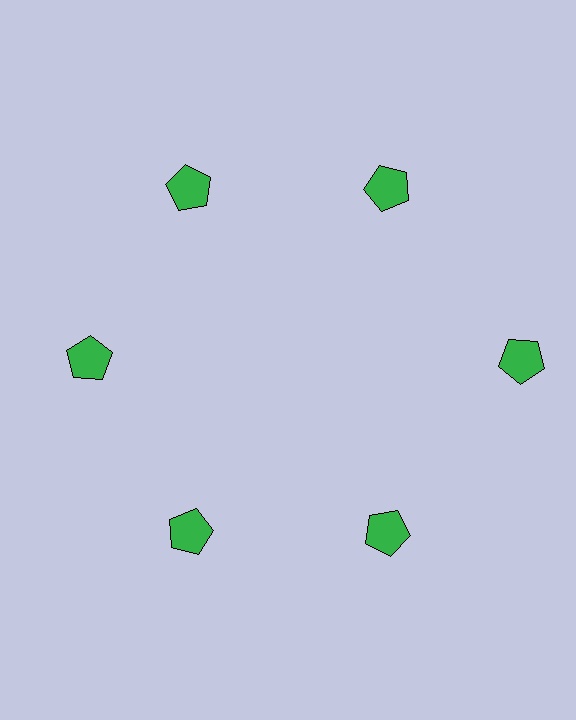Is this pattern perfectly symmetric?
No. The 6 green pentagons are arranged in a ring, but one element near the 3 o'clock position is pushed outward from the center, breaking the 6-fold rotational symmetry.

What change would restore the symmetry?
The symmetry would be restored by moving it inward, back onto the ring so that all 6 pentagons sit at equal angles and equal distance from the center.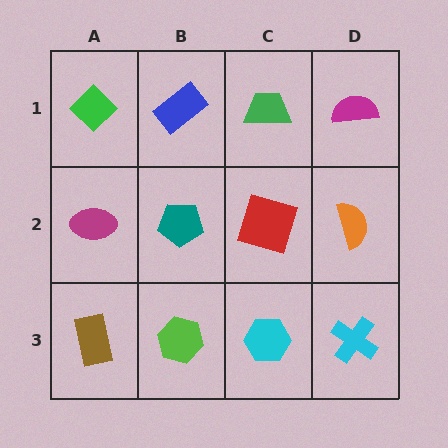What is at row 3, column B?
A lime hexagon.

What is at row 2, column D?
An orange semicircle.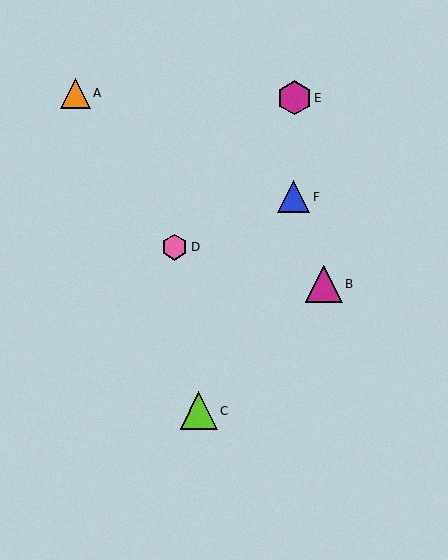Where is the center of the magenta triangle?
The center of the magenta triangle is at (324, 284).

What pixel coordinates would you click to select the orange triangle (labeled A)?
Click at (75, 93) to select the orange triangle A.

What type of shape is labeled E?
Shape E is a magenta hexagon.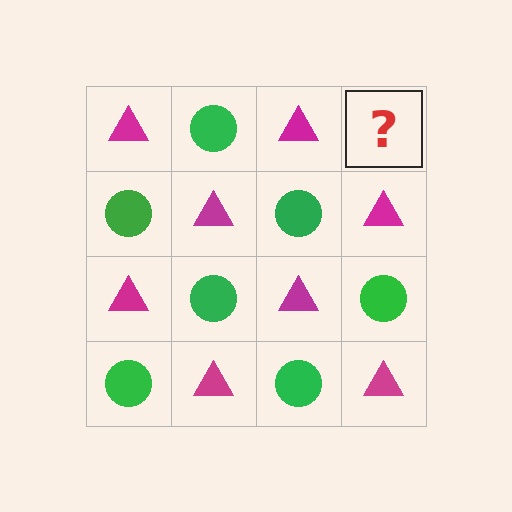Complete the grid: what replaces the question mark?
The question mark should be replaced with a green circle.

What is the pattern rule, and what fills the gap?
The rule is that it alternates magenta triangle and green circle in a checkerboard pattern. The gap should be filled with a green circle.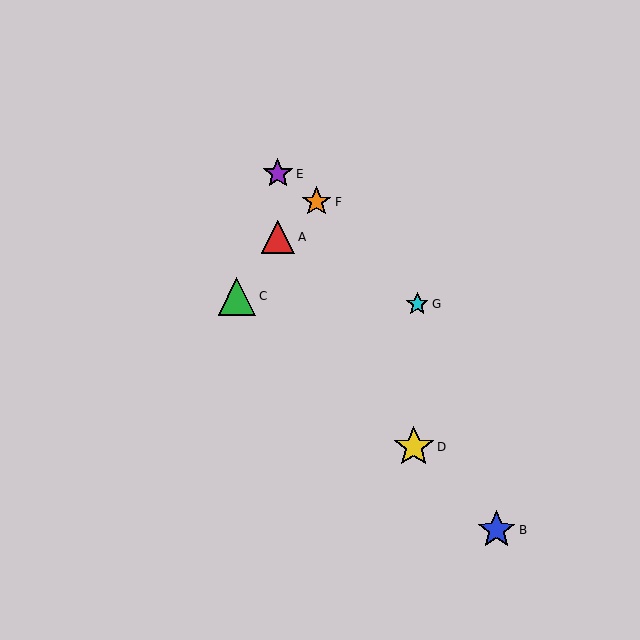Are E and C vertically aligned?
No, E is at x≈278 and C is at x≈237.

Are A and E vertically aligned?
Yes, both are at x≈278.